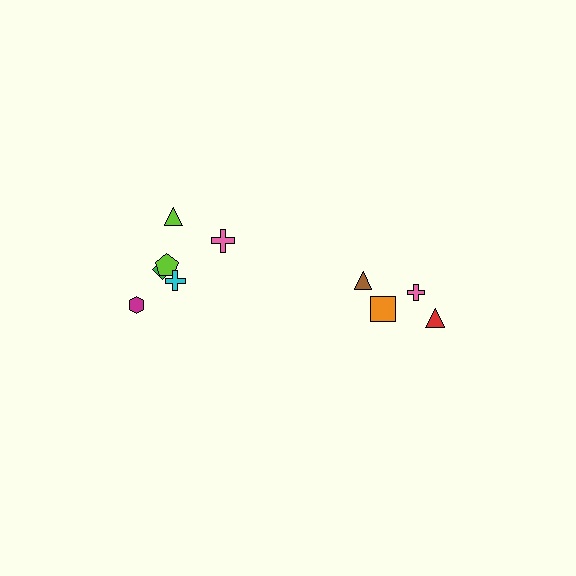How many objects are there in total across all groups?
There are 10 objects.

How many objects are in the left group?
There are 6 objects.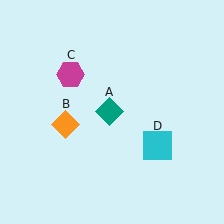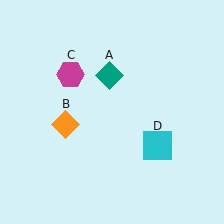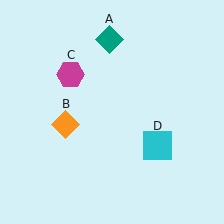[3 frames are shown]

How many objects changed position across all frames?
1 object changed position: teal diamond (object A).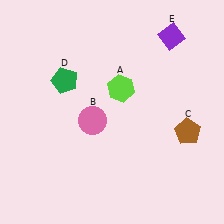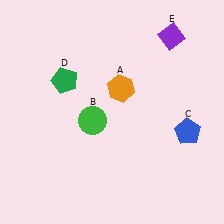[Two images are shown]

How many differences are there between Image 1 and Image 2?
There are 3 differences between the two images.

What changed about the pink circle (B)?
In Image 1, B is pink. In Image 2, it changed to green.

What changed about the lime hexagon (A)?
In Image 1, A is lime. In Image 2, it changed to orange.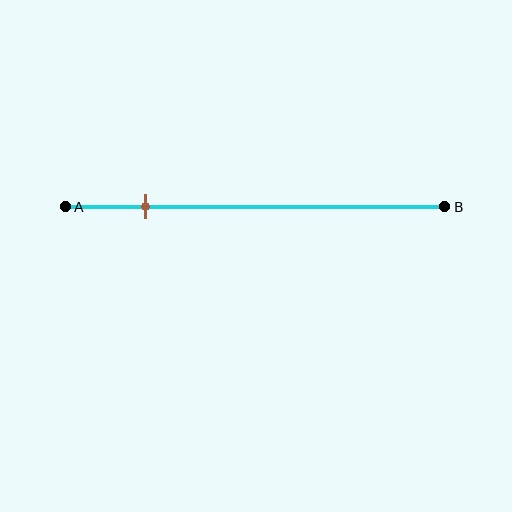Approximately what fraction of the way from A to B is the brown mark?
The brown mark is approximately 20% of the way from A to B.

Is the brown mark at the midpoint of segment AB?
No, the mark is at about 20% from A, not at the 50% midpoint.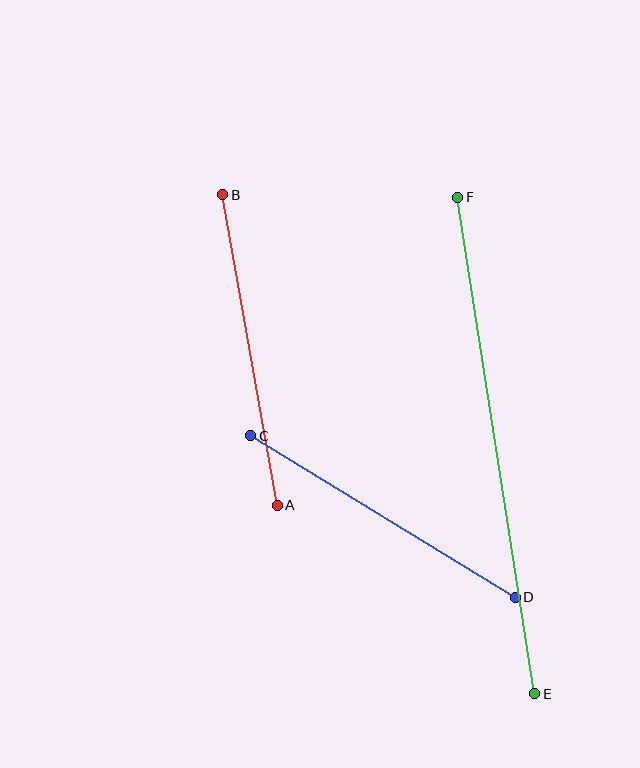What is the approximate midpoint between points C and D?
The midpoint is at approximately (383, 517) pixels.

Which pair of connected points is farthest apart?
Points E and F are farthest apart.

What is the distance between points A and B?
The distance is approximately 315 pixels.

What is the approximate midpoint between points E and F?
The midpoint is at approximately (496, 445) pixels.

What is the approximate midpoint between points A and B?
The midpoint is at approximately (250, 350) pixels.